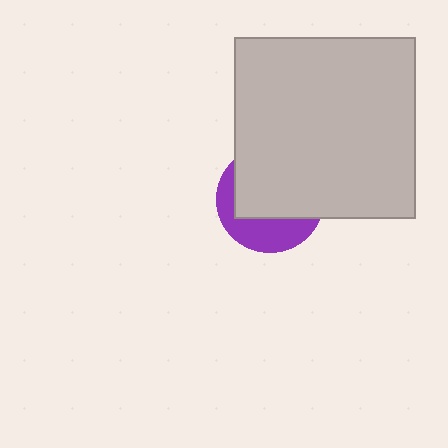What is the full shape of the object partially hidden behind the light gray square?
The partially hidden object is a purple circle.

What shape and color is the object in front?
The object in front is a light gray square.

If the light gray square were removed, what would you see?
You would see the complete purple circle.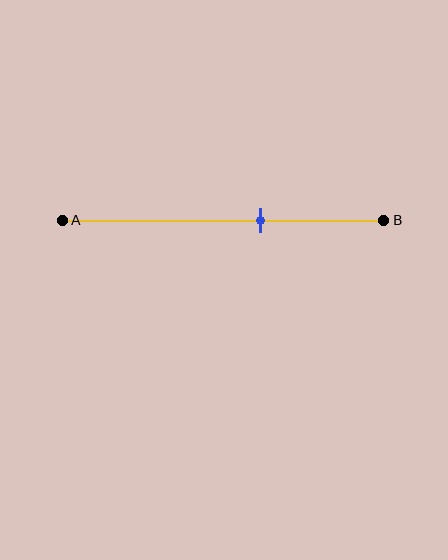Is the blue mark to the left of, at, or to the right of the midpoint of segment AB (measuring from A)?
The blue mark is to the right of the midpoint of segment AB.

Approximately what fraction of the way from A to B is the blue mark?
The blue mark is approximately 60% of the way from A to B.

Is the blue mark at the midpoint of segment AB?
No, the mark is at about 60% from A, not at the 50% midpoint.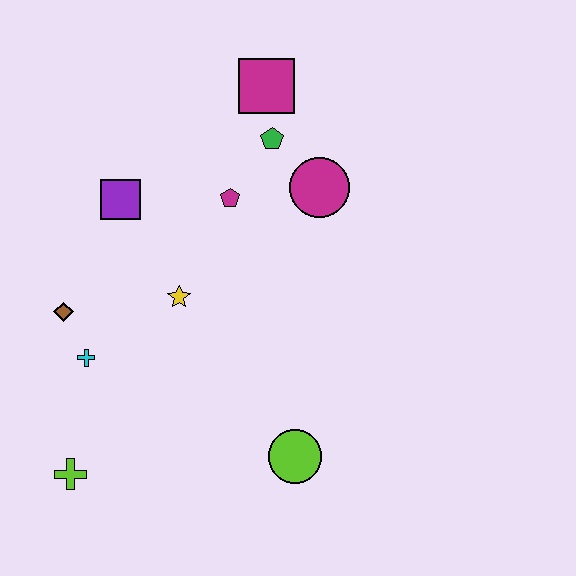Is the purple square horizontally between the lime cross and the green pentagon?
Yes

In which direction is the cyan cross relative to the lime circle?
The cyan cross is to the left of the lime circle.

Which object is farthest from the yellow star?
The magenta square is farthest from the yellow star.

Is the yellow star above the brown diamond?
Yes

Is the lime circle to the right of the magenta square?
Yes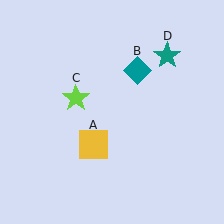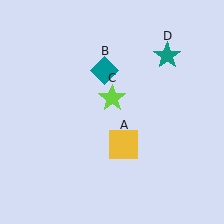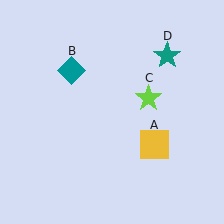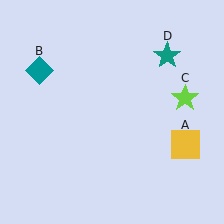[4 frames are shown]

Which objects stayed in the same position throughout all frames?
Teal star (object D) remained stationary.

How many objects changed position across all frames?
3 objects changed position: yellow square (object A), teal diamond (object B), lime star (object C).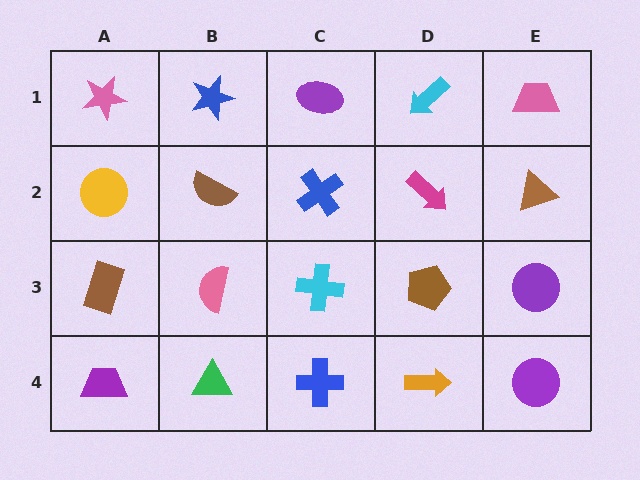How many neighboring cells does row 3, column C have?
4.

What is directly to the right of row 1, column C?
A cyan arrow.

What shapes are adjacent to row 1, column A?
A yellow circle (row 2, column A), a blue star (row 1, column B).